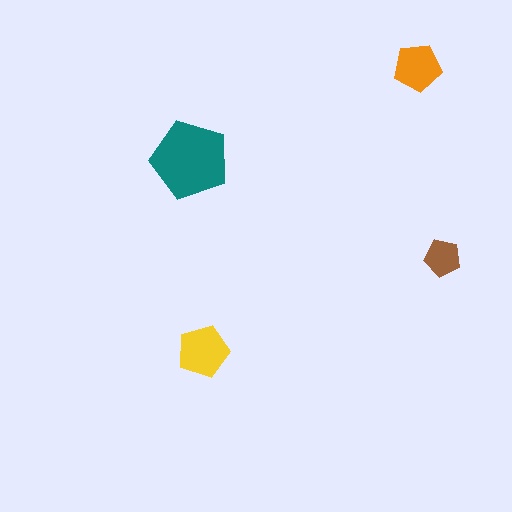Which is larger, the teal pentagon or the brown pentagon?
The teal one.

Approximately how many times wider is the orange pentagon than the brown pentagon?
About 1.5 times wider.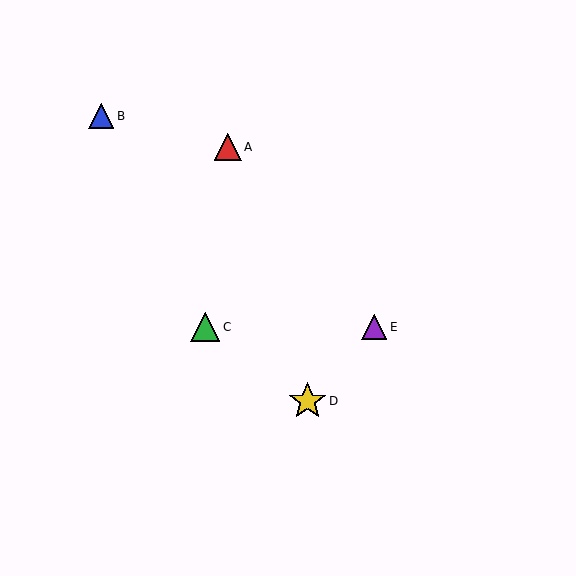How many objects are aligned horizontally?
2 objects (C, E) are aligned horizontally.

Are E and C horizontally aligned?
Yes, both are at y≈327.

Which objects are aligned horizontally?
Objects C, E are aligned horizontally.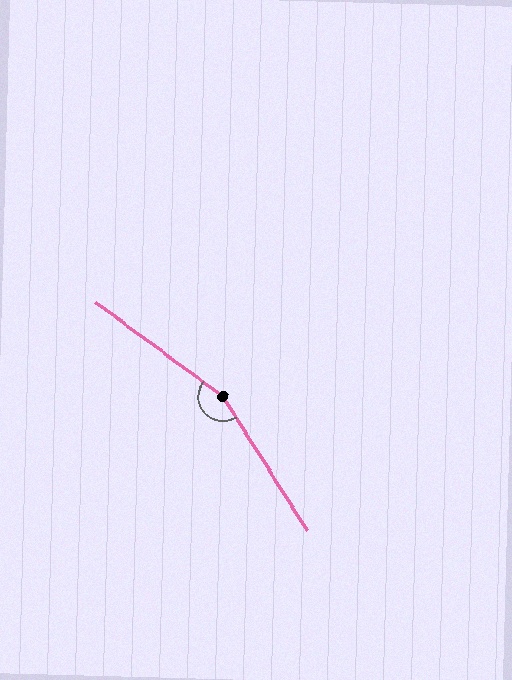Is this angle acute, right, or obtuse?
It is obtuse.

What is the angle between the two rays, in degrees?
Approximately 159 degrees.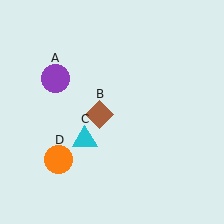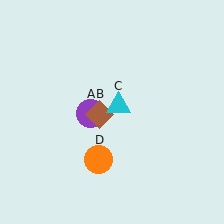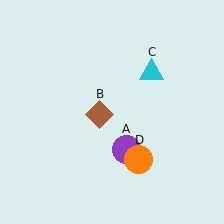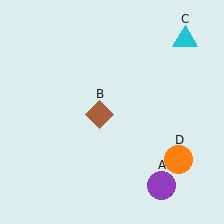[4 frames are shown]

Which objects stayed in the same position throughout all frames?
Brown diamond (object B) remained stationary.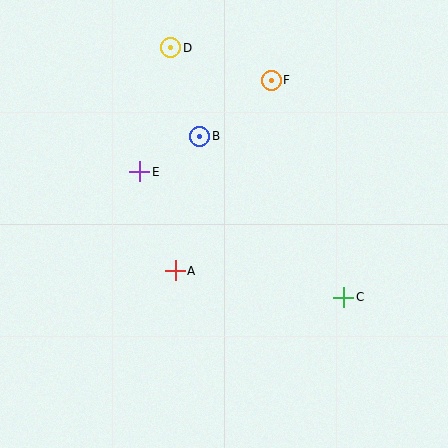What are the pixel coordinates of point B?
Point B is at (200, 136).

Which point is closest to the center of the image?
Point A at (175, 271) is closest to the center.